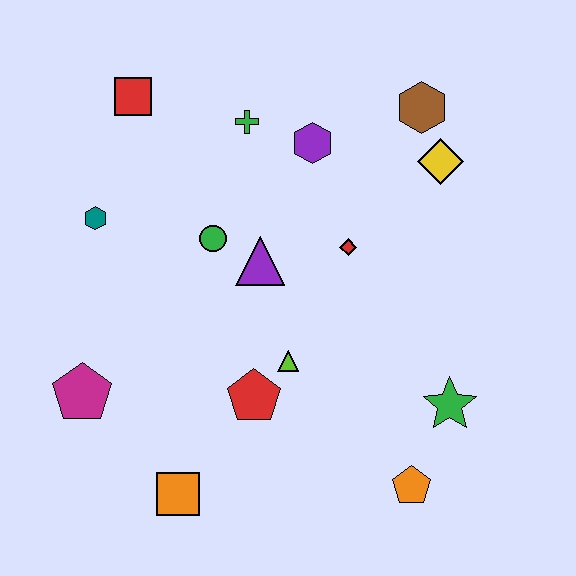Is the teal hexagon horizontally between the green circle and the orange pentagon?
No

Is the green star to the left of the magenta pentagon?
No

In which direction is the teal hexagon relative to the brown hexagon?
The teal hexagon is to the left of the brown hexagon.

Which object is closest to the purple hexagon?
The green cross is closest to the purple hexagon.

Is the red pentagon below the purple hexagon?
Yes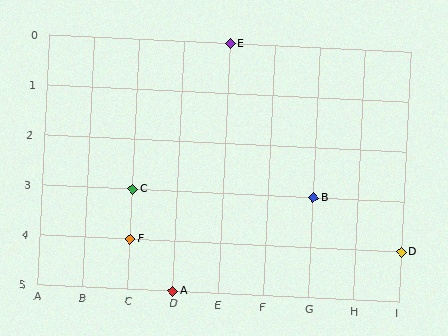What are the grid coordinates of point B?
Point B is at grid coordinates (G, 3).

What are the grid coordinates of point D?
Point D is at grid coordinates (I, 4).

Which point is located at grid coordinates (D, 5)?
Point A is at (D, 5).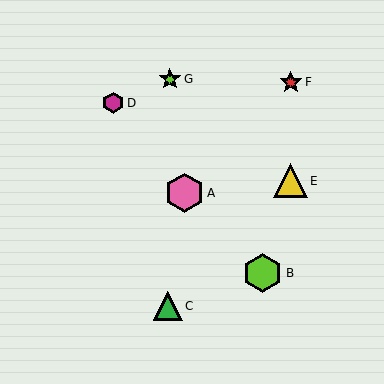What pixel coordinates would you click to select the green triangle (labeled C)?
Click at (168, 306) to select the green triangle C.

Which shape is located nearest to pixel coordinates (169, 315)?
The green triangle (labeled C) at (168, 306) is nearest to that location.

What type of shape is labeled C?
Shape C is a green triangle.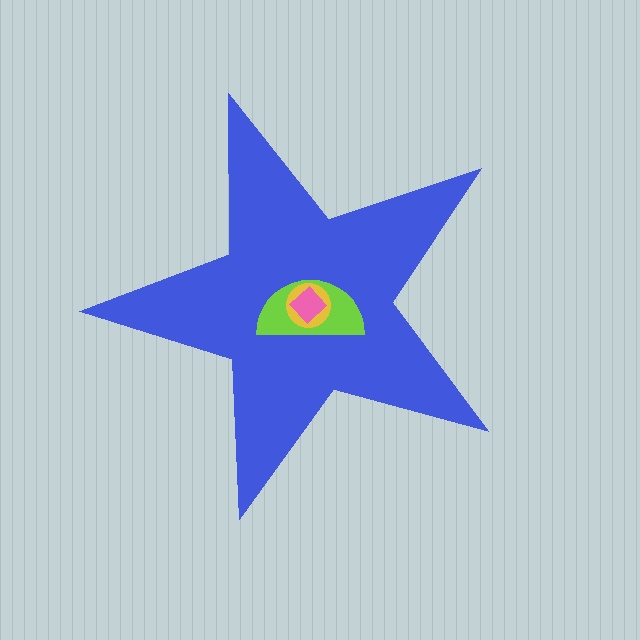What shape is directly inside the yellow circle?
The pink diamond.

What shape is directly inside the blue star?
The lime semicircle.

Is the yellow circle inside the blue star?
Yes.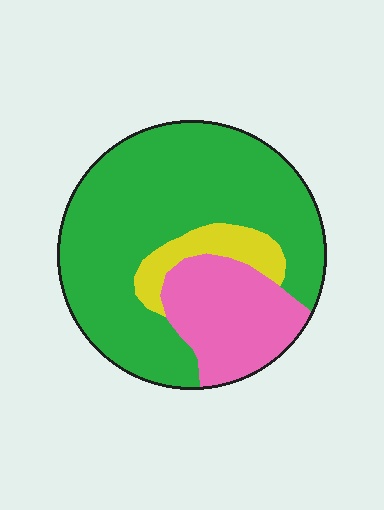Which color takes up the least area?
Yellow, at roughly 10%.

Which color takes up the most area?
Green, at roughly 65%.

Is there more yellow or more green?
Green.